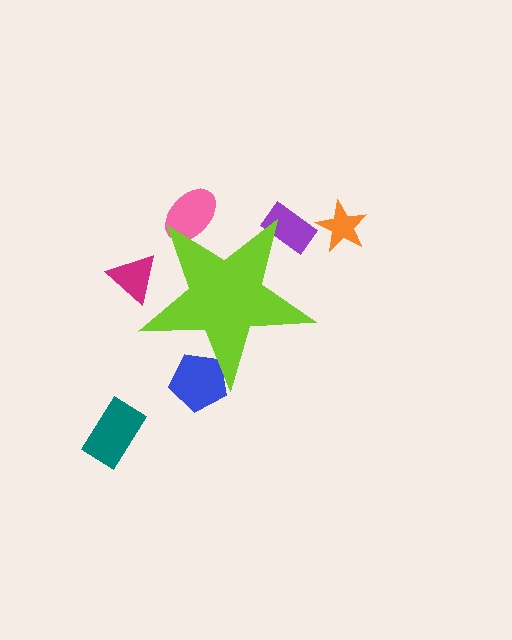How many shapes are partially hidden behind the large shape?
4 shapes are partially hidden.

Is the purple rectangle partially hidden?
Yes, the purple rectangle is partially hidden behind the lime star.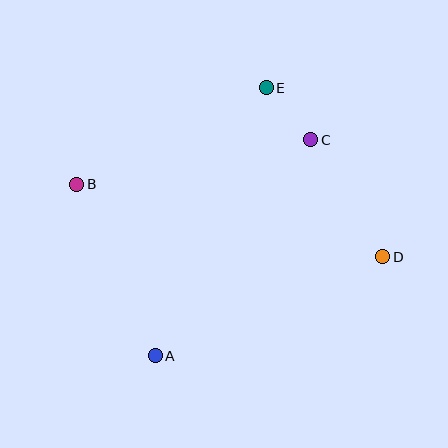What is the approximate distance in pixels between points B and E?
The distance between B and E is approximately 213 pixels.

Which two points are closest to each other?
Points C and E are closest to each other.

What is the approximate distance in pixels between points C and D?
The distance between C and D is approximately 137 pixels.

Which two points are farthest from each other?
Points B and D are farthest from each other.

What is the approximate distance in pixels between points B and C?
The distance between B and C is approximately 238 pixels.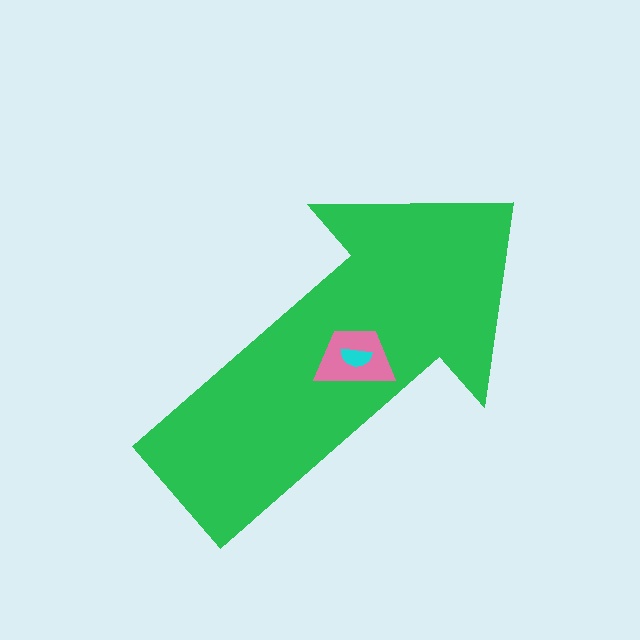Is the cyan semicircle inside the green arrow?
Yes.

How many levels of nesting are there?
3.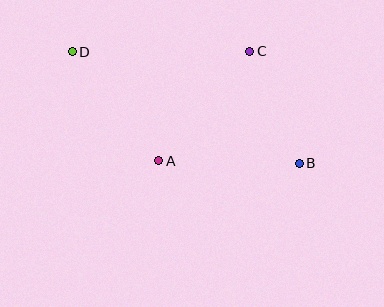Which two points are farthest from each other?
Points B and D are farthest from each other.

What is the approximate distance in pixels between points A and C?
The distance between A and C is approximately 142 pixels.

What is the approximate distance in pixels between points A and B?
The distance between A and B is approximately 140 pixels.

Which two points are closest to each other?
Points B and C are closest to each other.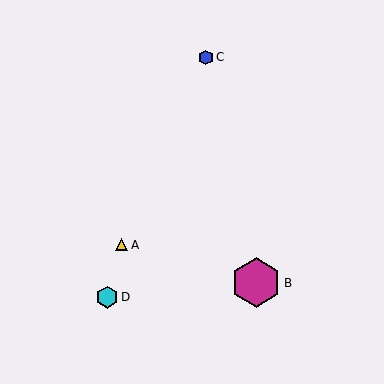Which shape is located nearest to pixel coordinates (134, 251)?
The yellow triangle (labeled A) at (122, 245) is nearest to that location.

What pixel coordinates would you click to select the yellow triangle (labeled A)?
Click at (122, 245) to select the yellow triangle A.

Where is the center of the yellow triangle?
The center of the yellow triangle is at (122, 245).